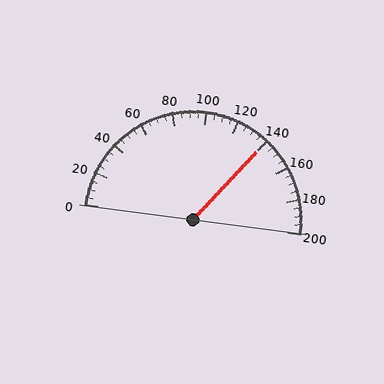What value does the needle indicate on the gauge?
The needle indicates approximately 140.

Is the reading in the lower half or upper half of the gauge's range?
The reading is in the upper half of the range (0 to 200).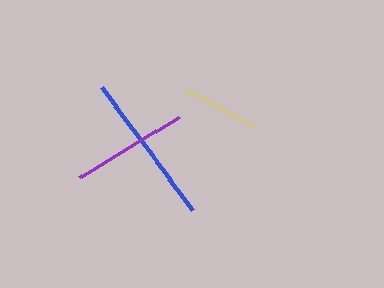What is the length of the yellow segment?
The yellow segment is approximately 80 pixels long.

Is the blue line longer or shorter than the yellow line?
The blue line is longer than the yellow line.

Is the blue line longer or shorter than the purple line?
The blue line is longer than the purple line.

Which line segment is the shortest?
The yellow line is the shortest at approximately 80 pixels.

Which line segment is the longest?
The blue line is the longest at approximately 154 pixels.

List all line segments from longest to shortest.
From longest to shortest: blue, purple, yellow.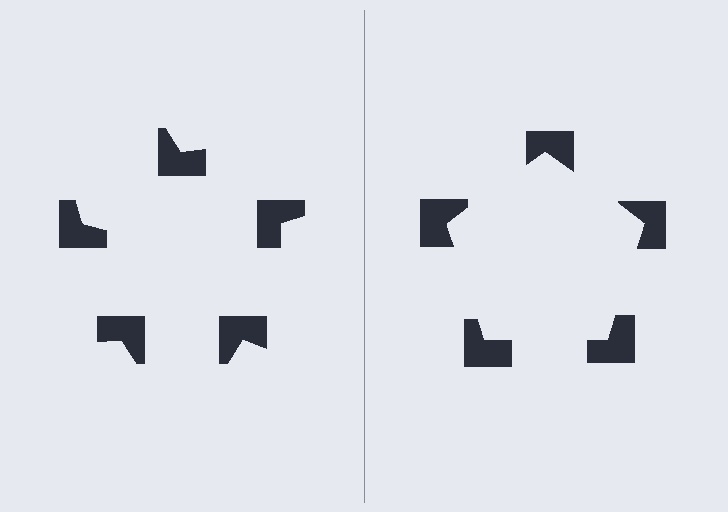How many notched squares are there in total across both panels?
10 — 5 on each side.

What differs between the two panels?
The notched squares are positioned identically on both sides; only the wedge orientations differ. On the right they align to a pentagon; on the left they are misaligned.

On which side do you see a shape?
An illusory pentagon appears on the right side. On the left side the wedge cuts are rotated, so no coherent shape forms.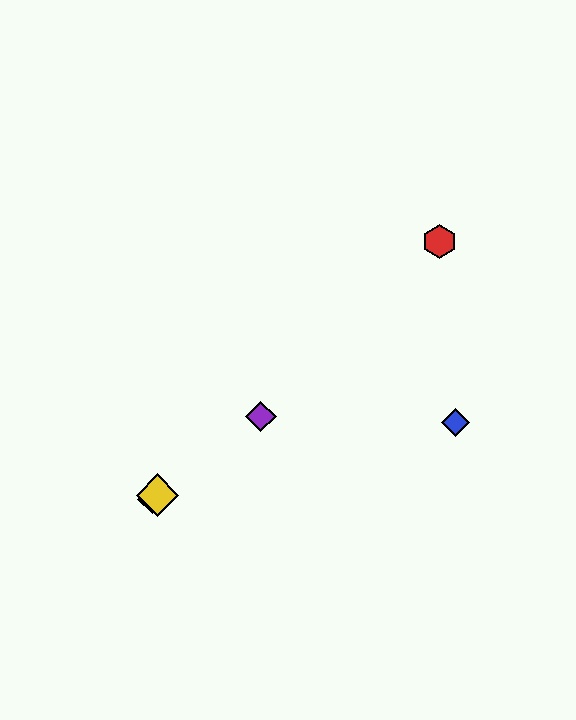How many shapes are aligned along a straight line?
3 shapes (the green diamond, the yellow diamond, the purple diamond) are aligned along a straight line.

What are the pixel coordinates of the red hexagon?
The red hexagon is at (440, 242).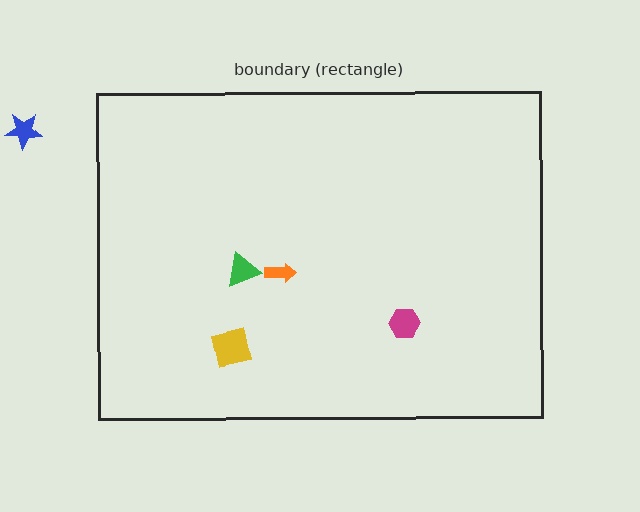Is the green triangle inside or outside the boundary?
Inside.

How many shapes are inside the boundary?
4 inside, 1 outside.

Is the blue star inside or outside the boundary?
Outside.